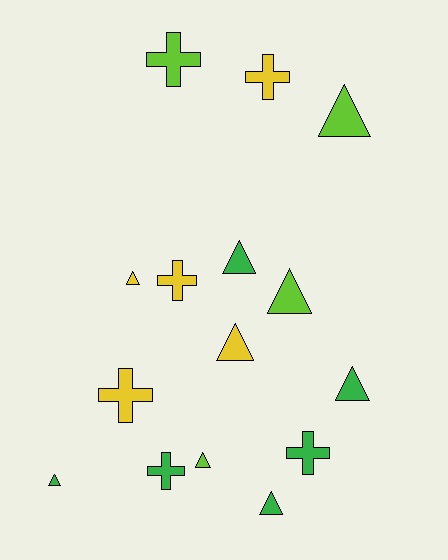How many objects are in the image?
There are 15 objects.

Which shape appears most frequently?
Triangle, with 9 objects.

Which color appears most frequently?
Green, with 6 objects.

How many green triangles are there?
There are 4 green triangles.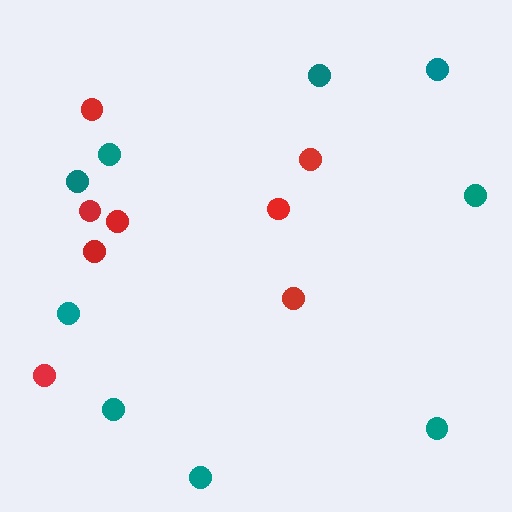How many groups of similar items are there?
There are 2 groups: one group of red circles (8) and one group of teal circles (9).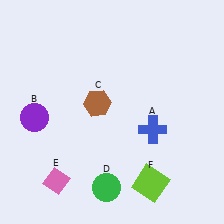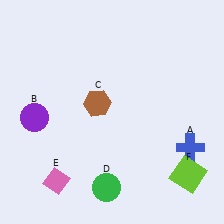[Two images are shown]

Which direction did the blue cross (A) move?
The blue cross (A) moved right.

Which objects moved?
The objects that moved are: the blue cross (A), the lime square (F).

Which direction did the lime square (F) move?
The lime square (F) moved right.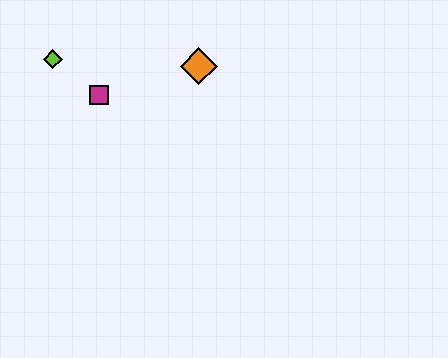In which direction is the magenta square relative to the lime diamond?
The magenta square is to the right of the lime diamond.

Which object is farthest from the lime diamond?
The orange diamond is farthest from the lime diamond.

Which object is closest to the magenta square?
The lime diamond is closest to the magenta square.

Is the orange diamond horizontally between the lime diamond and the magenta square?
No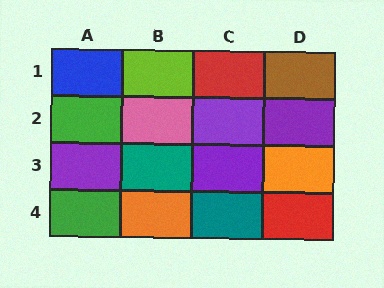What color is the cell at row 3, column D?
Orange.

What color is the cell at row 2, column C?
Purple.